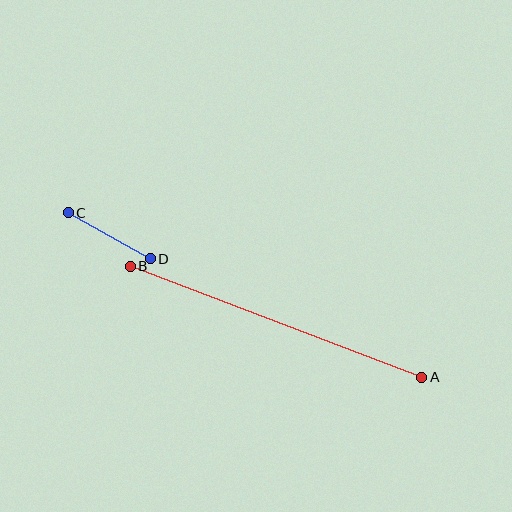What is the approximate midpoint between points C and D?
The midpoint is at approximately (109, 236) pixels.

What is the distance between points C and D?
The distance is approximately 94 pixels.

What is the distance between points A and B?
The distance is approximately 312 pixels.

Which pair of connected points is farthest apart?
Points A and B are farthest apart.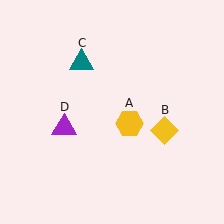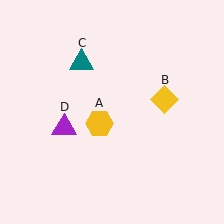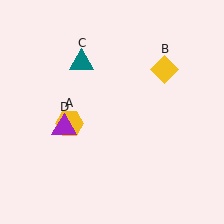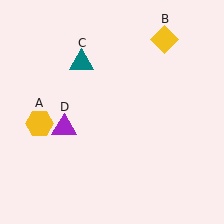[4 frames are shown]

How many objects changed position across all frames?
2 objects changed position: yellow hexagon (object A), yellow diamond (object B).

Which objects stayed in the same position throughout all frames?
Teal triangle (object C) and purple triangle (object D) remained stationary.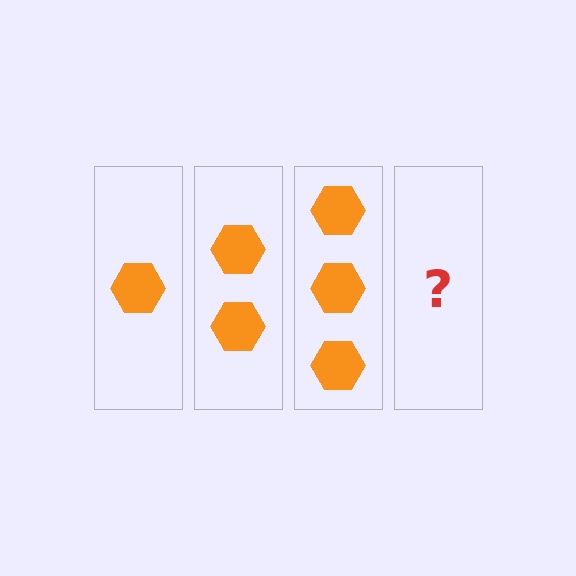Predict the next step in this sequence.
The next step is 4 hexagons.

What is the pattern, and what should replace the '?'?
The pattern is that each step adds one more hexagon. The '?' should be 4 hexagons.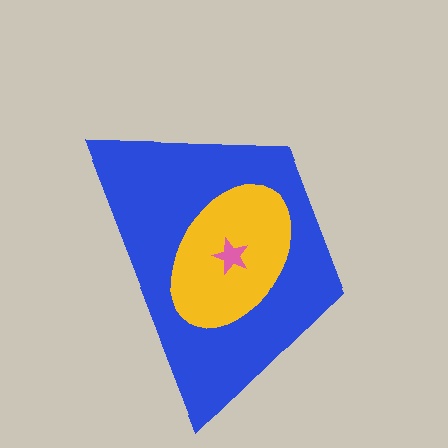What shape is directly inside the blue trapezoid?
The yellow ellipse.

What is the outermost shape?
The blue trapezoid.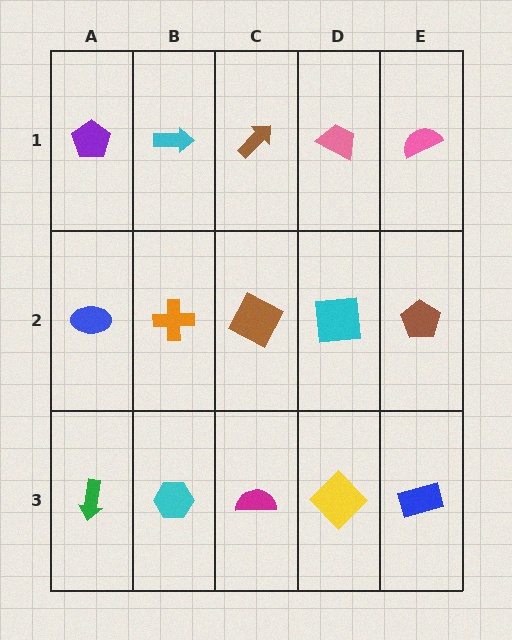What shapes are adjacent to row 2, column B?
A cyan arrow (row 1, column B), a cyan hexagon (row 3, column B), a blue ellipse (row 2, column A), a brown square (row 2, column C).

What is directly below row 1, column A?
A blue ellipse.